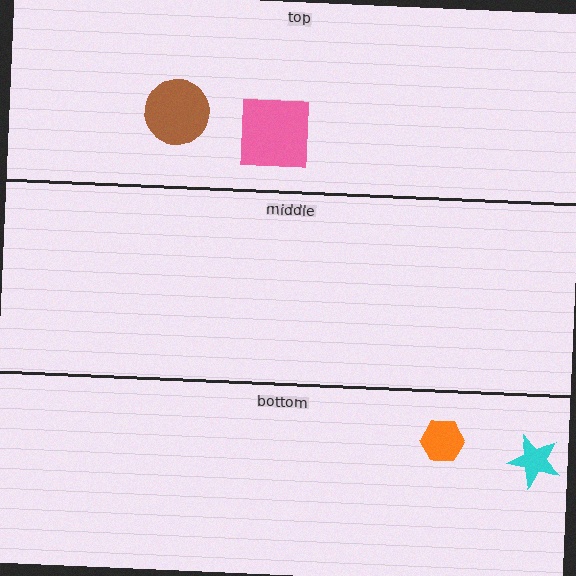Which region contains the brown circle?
The top region.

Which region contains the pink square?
The top region.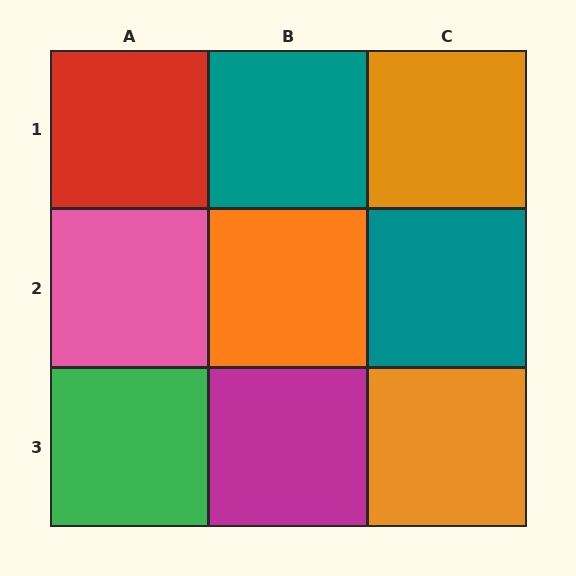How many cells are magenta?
1 cell is magenta.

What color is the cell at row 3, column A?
Green.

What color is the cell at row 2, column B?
Orange.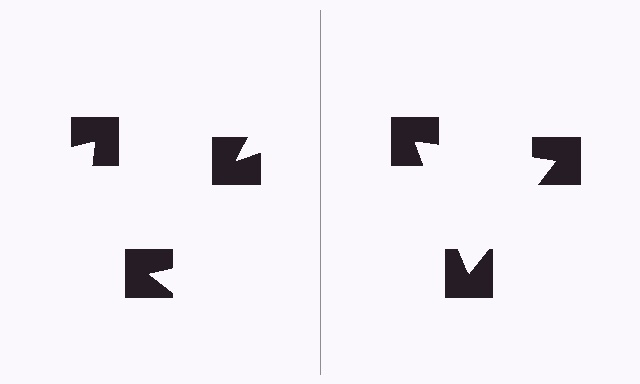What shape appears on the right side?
An illusory triangle.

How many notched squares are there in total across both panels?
6 — 3 on each side.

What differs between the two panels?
The notched squares are positioned identically on both sides; only the wedge orientations differ. On the right they align to a triangle; on the left they are misaligned.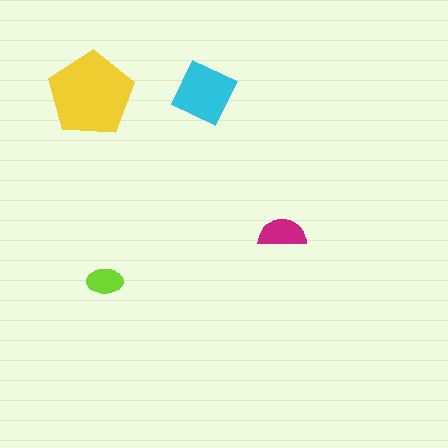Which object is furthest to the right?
The magenta semicircle is rightmost.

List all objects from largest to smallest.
The yellow pentagon, the cyan square, the magenta semicircle, the lime ellipse.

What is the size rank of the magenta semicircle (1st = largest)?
3rd.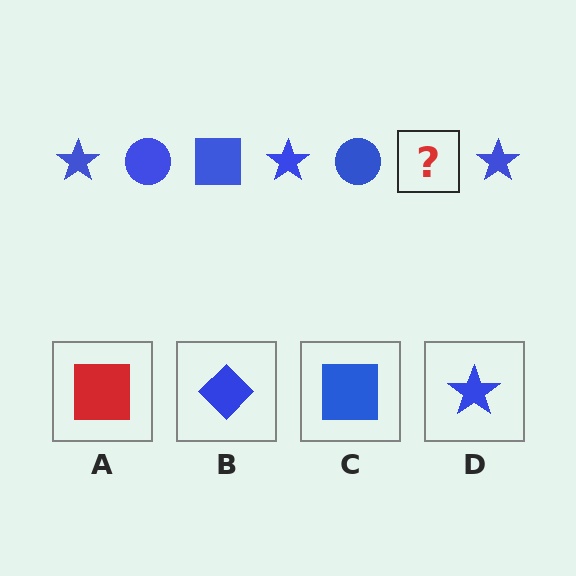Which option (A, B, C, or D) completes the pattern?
C.